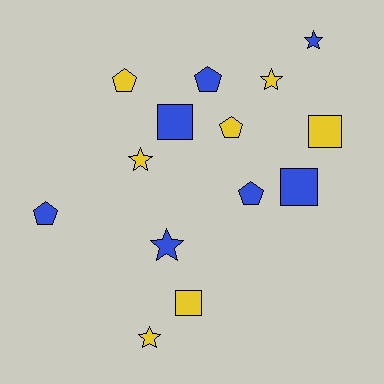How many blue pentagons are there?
There are 3 blue pentagons.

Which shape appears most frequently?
Star, with 5 objects.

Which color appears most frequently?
Blue, with 7 objects.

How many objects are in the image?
There are 14 objects.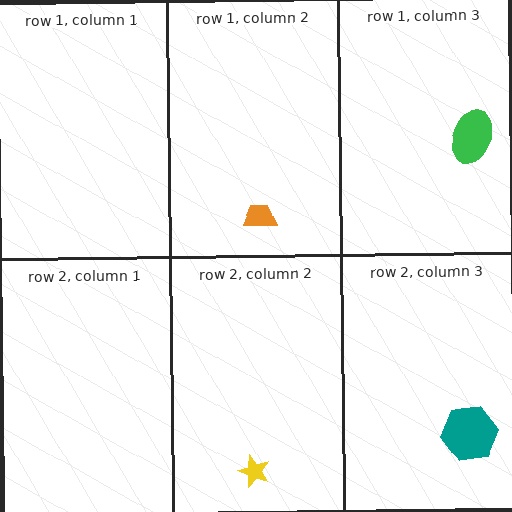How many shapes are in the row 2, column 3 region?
1.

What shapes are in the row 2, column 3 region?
The teal hexagon.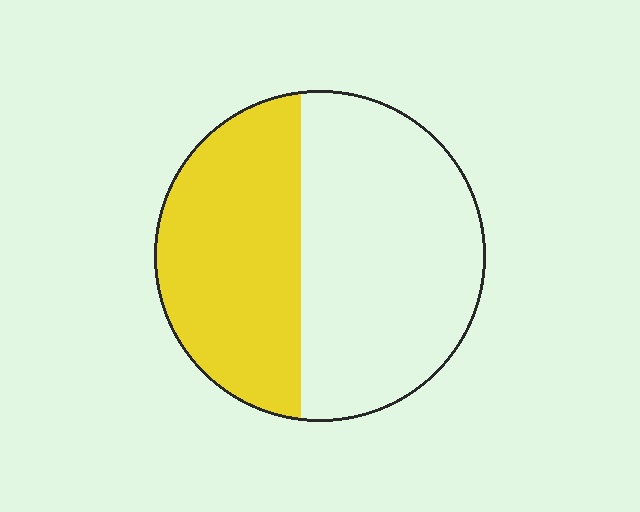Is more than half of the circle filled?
No.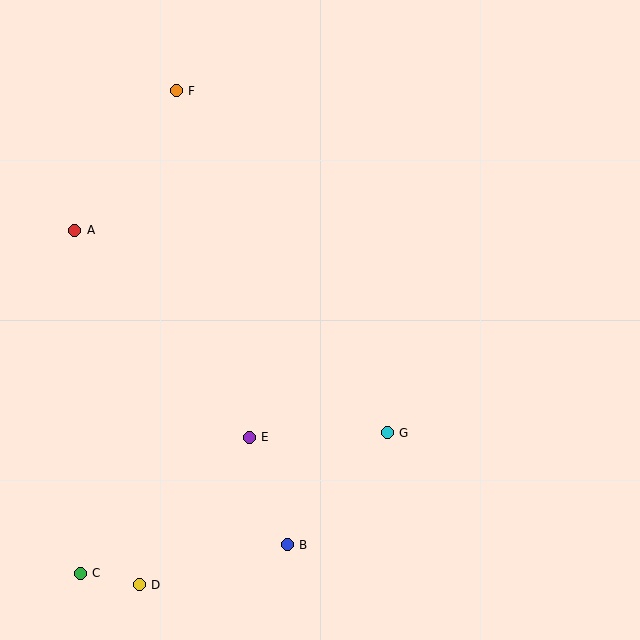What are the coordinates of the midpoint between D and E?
The midpoint between D and E is at (194, 511).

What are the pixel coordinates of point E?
Point E is at (249, 438).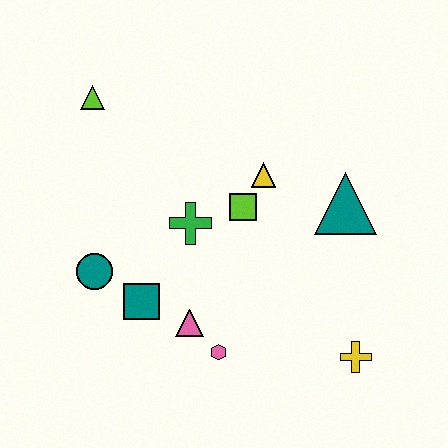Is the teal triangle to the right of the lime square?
Yes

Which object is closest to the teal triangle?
The yellow triangle is closest to the teal triangle.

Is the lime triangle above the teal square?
Yes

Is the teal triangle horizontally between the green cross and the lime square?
No